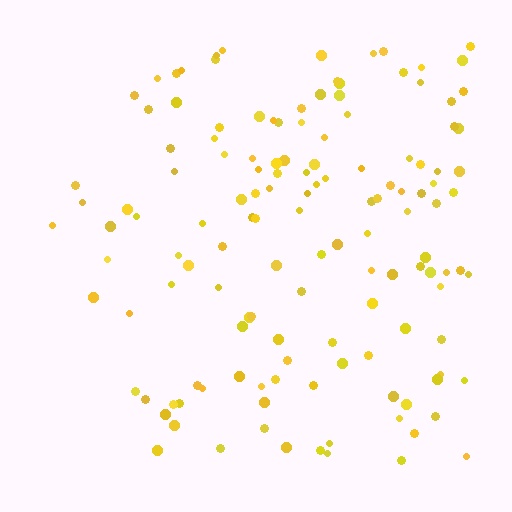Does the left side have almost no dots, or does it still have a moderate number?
Still a moderate number, just noticeably fewer than the right.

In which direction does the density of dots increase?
From left to right, with the right side densest.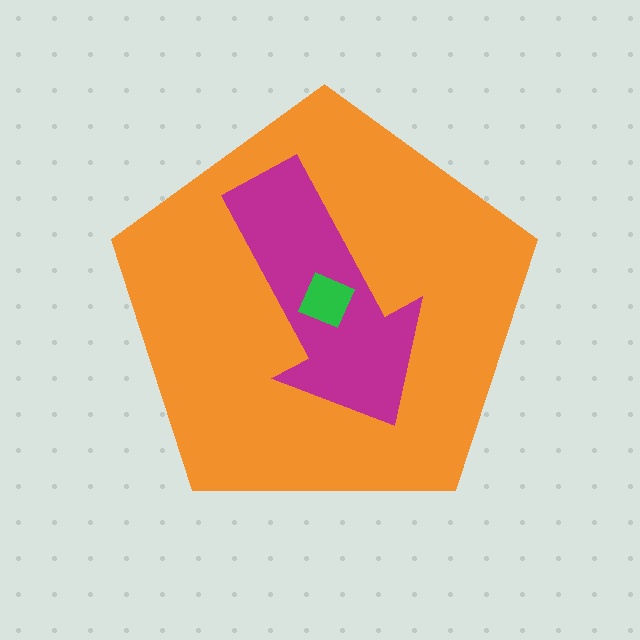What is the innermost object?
The green square.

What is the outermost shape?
The orange pentagon.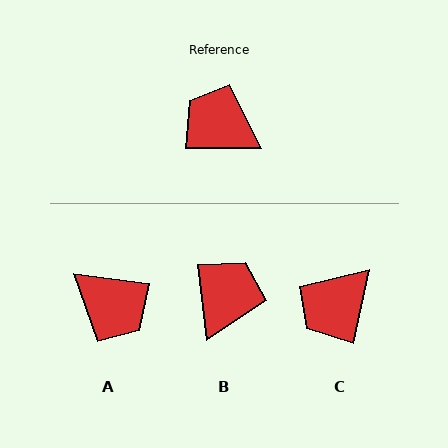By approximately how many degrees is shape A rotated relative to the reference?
Approximately 173 degrees counter-clockwise.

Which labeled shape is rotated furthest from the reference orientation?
A, about 173 degrees away.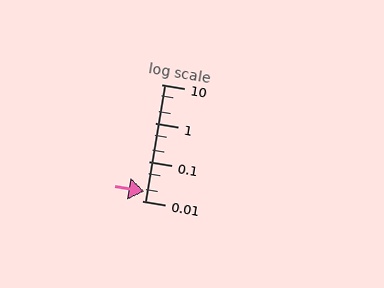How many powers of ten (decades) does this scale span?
The scale spans 3 decades, from 0.01 to 10.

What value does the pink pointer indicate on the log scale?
The pointer indicates approximately 0.017.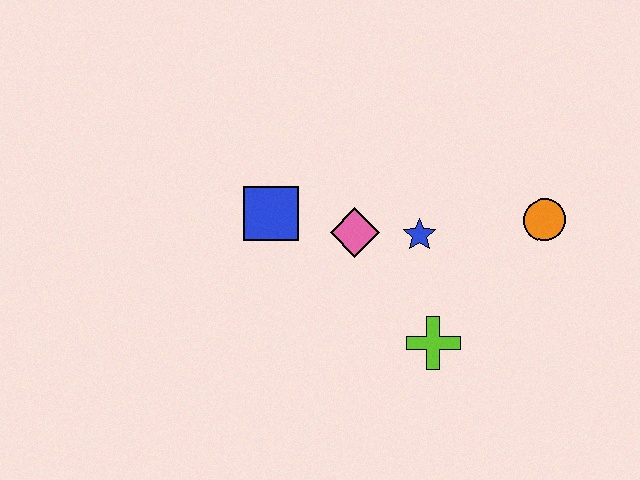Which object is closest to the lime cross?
The blue star is closest to the lime cross.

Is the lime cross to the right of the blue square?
Yes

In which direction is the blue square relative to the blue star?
The blue square is to the left of the blue star.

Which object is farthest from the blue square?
The orange circle is farthest from the blue square.